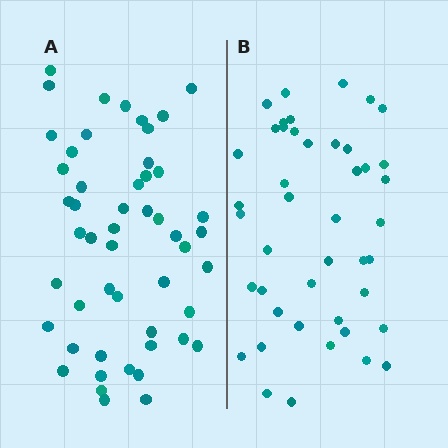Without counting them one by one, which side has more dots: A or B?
Region A (the left region) has more dots.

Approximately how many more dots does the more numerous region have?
Region A has roughly 8 or so more dots than region B.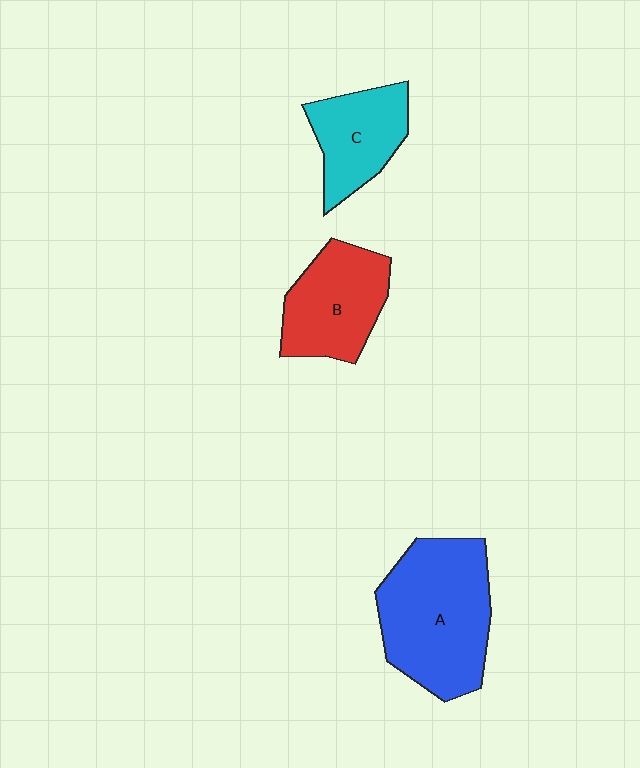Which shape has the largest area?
Shape A (blue).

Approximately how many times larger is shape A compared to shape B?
Approximately 1.5 times.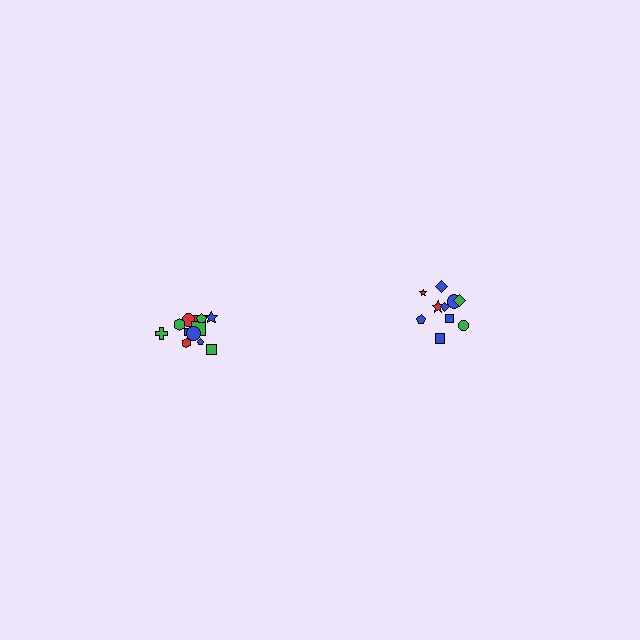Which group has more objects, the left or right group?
The left group.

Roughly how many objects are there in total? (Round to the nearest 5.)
Roughly 20 objects in total.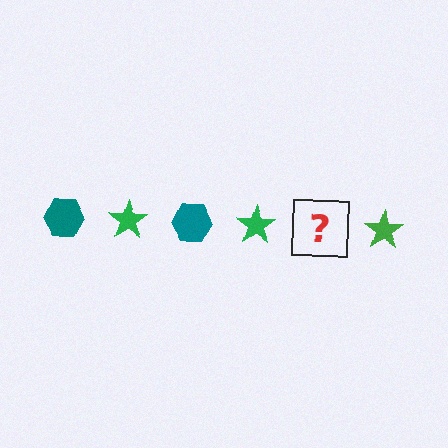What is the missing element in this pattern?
The missing element is a teal hexagon.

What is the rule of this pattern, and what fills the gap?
The rule is that the pattern alternates between teal hexagon and green star. The gap should be filled with a teal hexagon.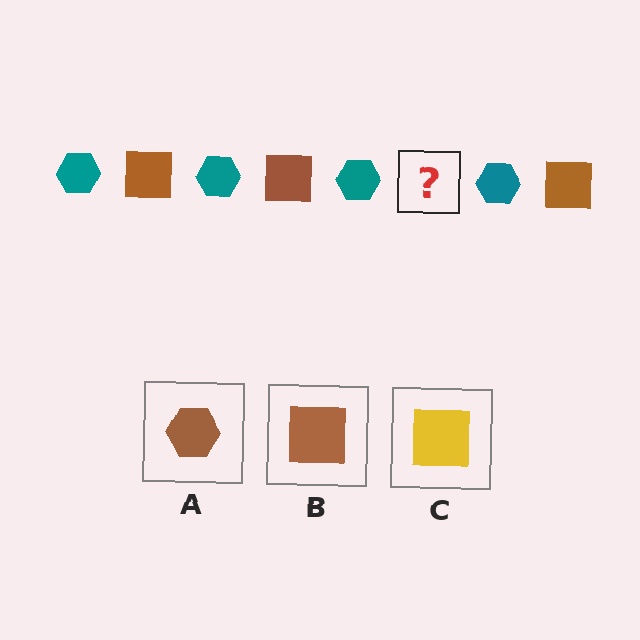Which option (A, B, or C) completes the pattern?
B.